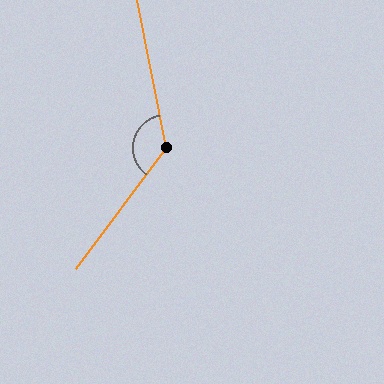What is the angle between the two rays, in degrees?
Approximately 132 degrees.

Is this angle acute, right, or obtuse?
It is obtuse.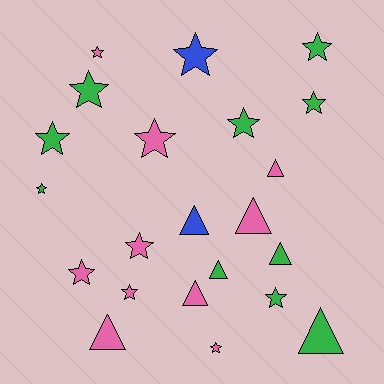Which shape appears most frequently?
Star, with 14 objects.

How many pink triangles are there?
There are 4 pink triangles.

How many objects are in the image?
There are 22 objects.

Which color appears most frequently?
Green, with 10 objects.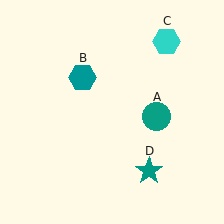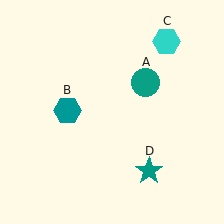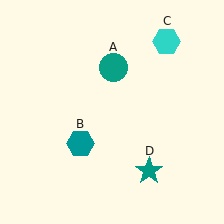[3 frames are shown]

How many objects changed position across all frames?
2 objects changed position: teal circle (object A), teal hexagon (object B).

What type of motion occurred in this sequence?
The teal circle (object A), teal hexagon (object B) rotated counterclockwise around the center of the scene.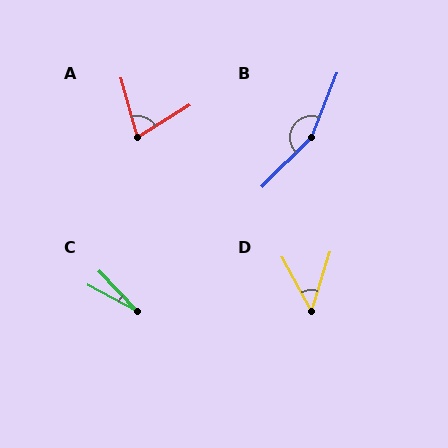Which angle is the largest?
B, at approximately 157 degrees.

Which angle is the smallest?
C, at approximately 19 degrees.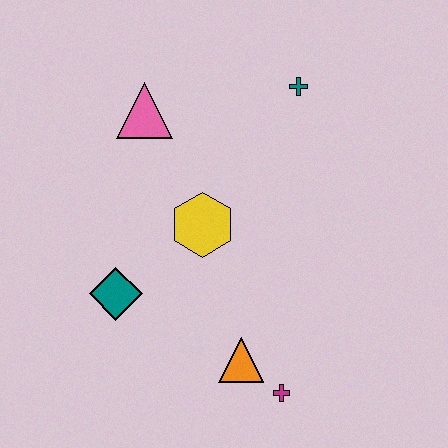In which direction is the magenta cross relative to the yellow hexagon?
The magenta cross is below the yellow hexagon.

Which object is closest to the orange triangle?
The magenta cross is closest to the orange triangle.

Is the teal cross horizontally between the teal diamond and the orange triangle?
No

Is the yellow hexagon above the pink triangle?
No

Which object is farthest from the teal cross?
The magenta cross is farthest from the teal cross.